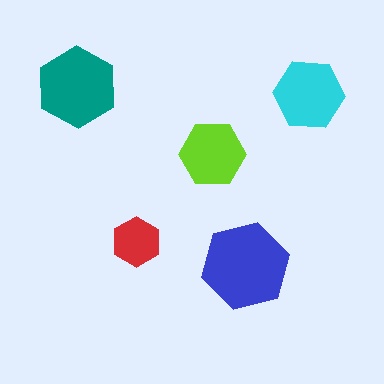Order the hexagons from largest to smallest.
the blue one, the teal one, the cyan one, the lime one, the red one.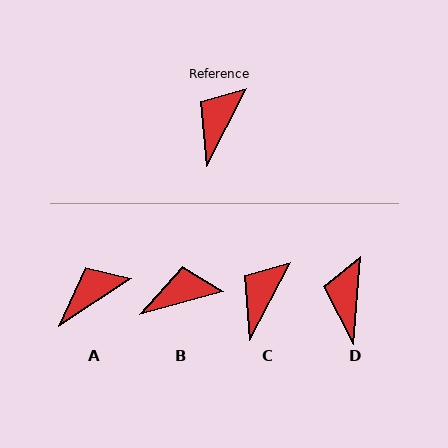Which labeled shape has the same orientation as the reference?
C.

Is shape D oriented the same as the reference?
No, it is off by about 24 degrees.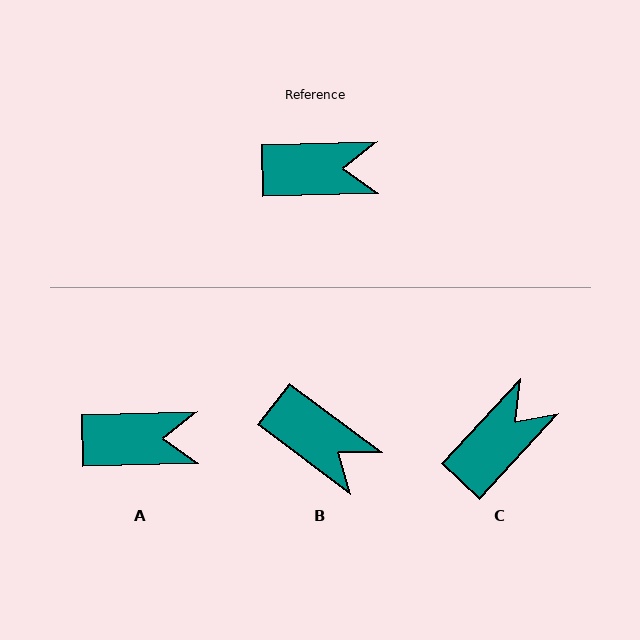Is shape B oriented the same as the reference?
No, it is off by about 38 degrees.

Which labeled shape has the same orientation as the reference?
A.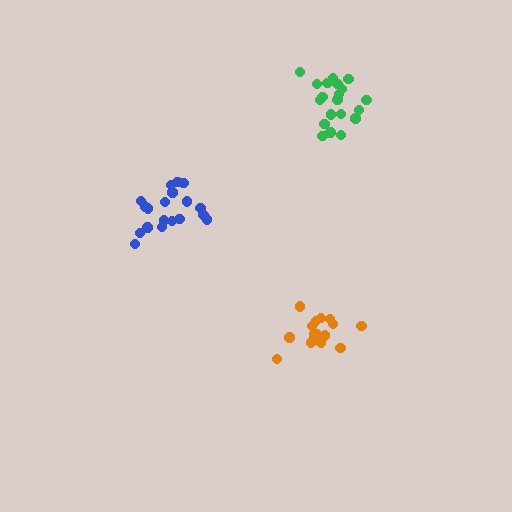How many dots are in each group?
Group 1: 17 dots, Group 2: 19 dots, Group 3: 21 dots (57 total).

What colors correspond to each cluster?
The clusters are colored: orange, blue, green.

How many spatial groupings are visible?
There are 3 spatial groupings.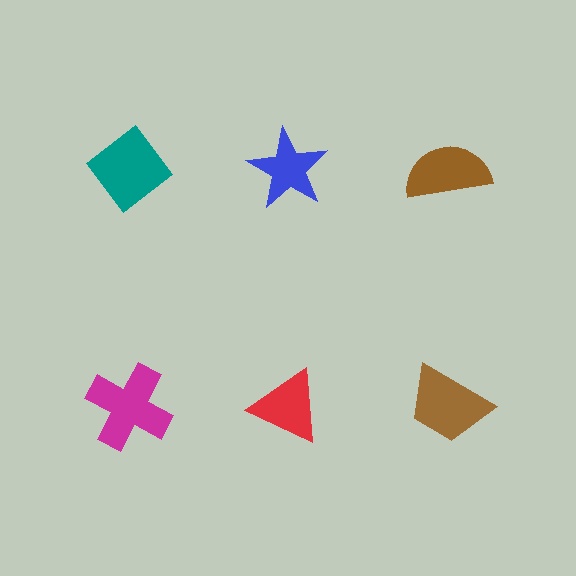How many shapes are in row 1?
3 shapes.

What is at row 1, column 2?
A blue star.